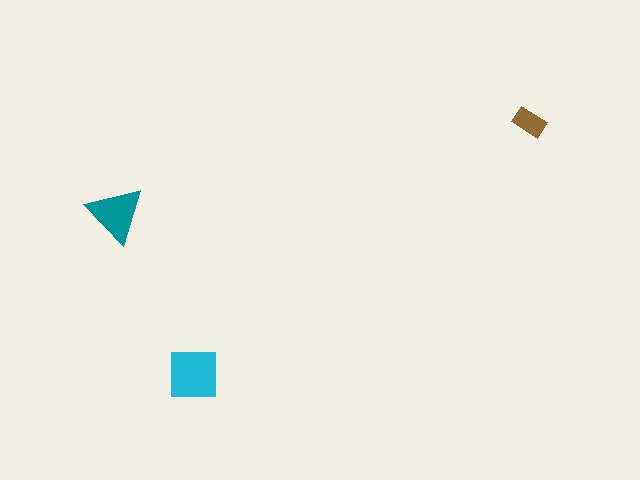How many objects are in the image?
There are 3 objects in the image.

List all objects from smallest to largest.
The brown rectangle, the teal triangle, the cyan square.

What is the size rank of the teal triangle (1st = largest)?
2nd.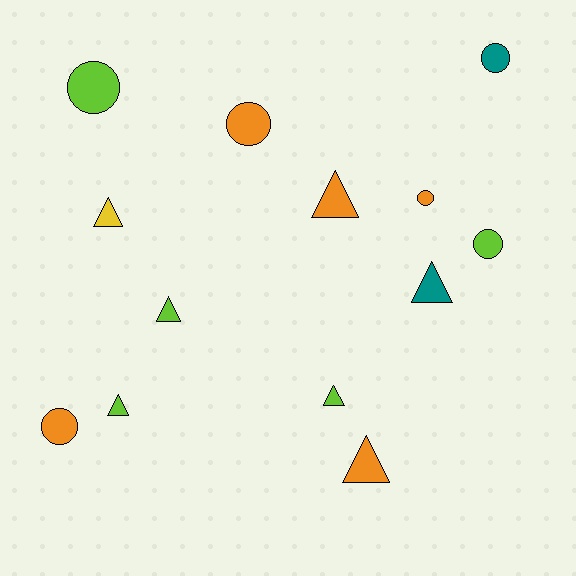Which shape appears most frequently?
Triangle, with 7 objects.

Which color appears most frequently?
Orange, with 5 objects.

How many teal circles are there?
There is 1 teal circle.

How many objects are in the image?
There are 13 objects.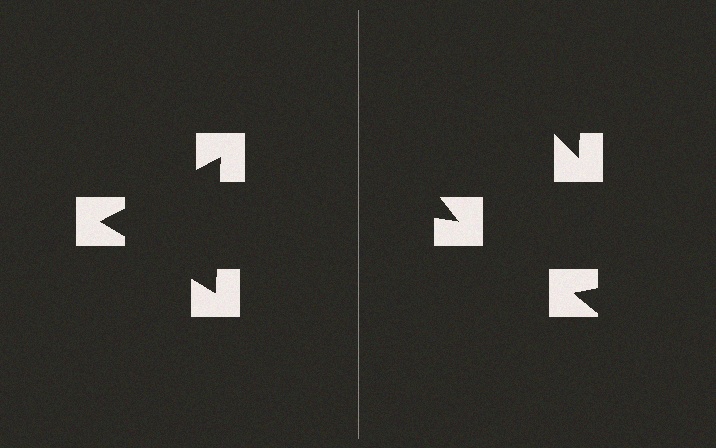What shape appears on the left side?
An illusory triangle.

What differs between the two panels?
The notched squares are positioned identically on both sides; only the wedge orientations differ. On the left they align to a triangle; on the right they are misaligned.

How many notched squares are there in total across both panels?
6 — 3 on each side.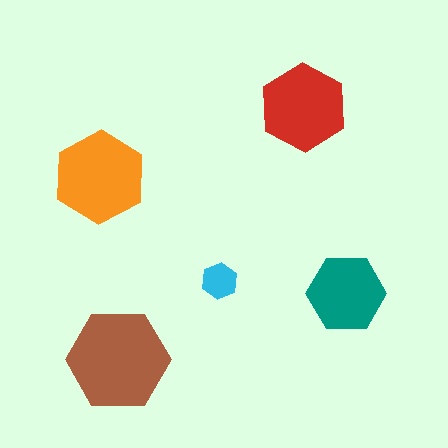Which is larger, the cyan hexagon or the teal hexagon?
The teal one.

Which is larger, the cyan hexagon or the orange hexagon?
The orange one.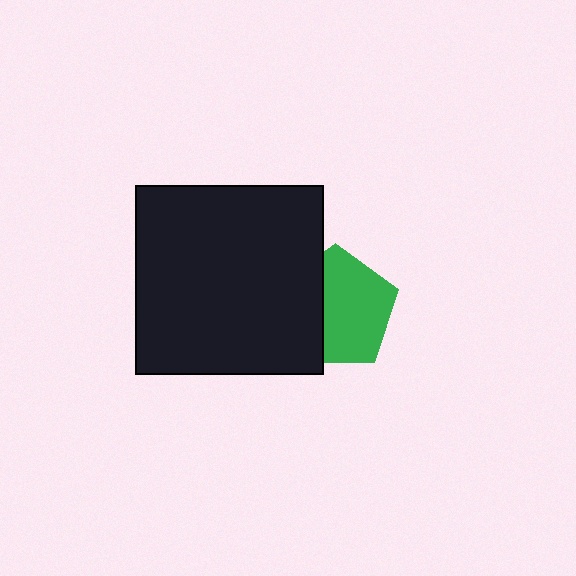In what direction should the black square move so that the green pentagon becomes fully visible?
The black square should move left. That is the shortest direction to clear the overlap and leave the green pentagon fully visible.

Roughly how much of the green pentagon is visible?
About half of it is visible (roughly 63%).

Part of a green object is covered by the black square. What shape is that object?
It is a pentagon.